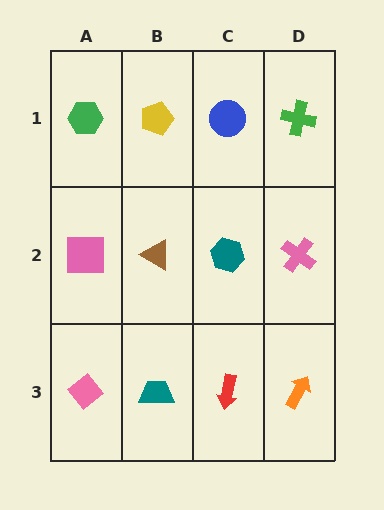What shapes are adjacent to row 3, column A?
A pink square (row 2, column A), a teal trapezoid (row 3, column B).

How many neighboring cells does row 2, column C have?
4.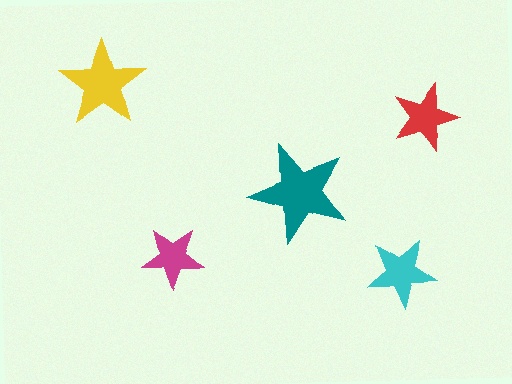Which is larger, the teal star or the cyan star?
The teal one.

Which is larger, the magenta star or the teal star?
The teal one.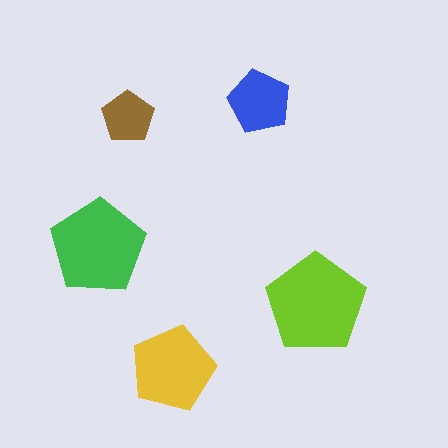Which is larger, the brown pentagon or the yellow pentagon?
The yellow one.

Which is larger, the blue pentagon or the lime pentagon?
The lime one.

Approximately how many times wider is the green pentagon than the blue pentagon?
About 1.5 times wider.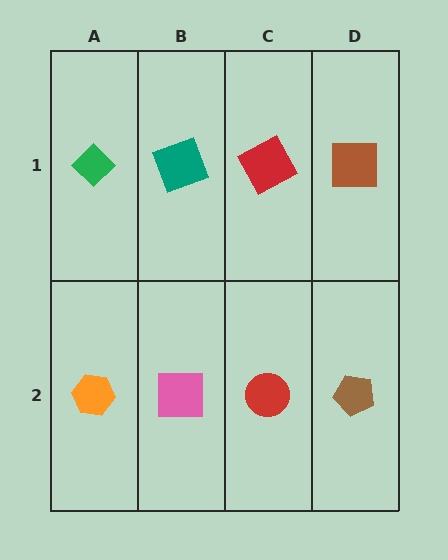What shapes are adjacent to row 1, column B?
A pink square (row 2, column B), a green diamond (row 1, column A), a red square (row 1, column C).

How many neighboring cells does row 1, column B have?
3.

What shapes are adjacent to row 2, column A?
A green diamond (row 1, column A), a pink square (row 2, column B).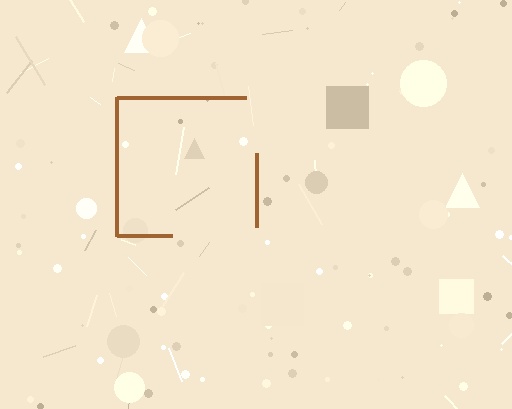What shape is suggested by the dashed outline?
The dashed outline suggests a square.